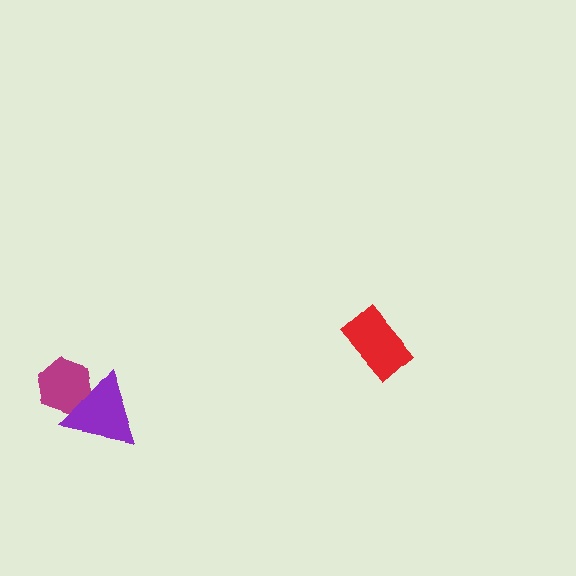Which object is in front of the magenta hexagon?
The purple triangle is in front of the magenta hexagon.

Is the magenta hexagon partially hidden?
Yes, it is partially covered by another shape.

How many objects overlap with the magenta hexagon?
1 object overlaps with the magenta hexagon.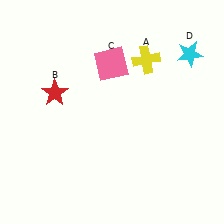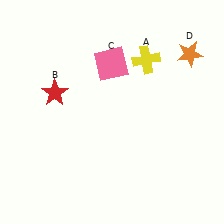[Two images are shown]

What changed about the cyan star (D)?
In Image 1, D is cyan. In Image 2, it changed to orange.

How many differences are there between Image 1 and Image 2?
There is 1 difference between the two images.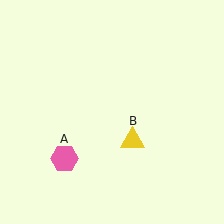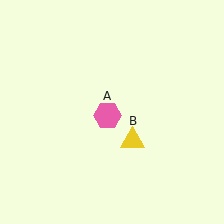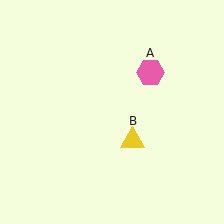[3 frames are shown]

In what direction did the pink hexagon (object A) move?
The pink hexagon (object A) moved up and to the right.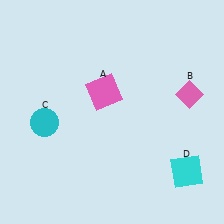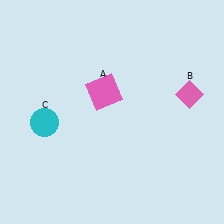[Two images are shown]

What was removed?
The cyan square (D) was removed in Image 2.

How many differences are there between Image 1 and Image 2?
There is 1 difference between the two images.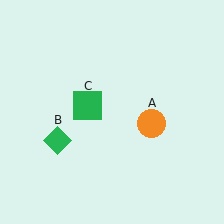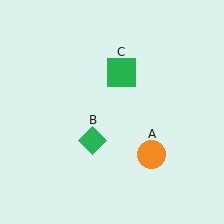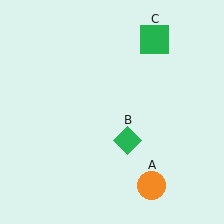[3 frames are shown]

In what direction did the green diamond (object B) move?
The green diamond (object B) moved right.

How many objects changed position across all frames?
3 objects changed position: orange circle (object A), green diamond (object B), green square (object C).